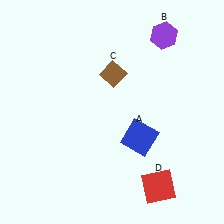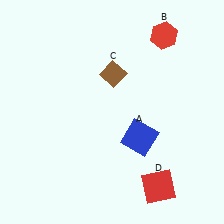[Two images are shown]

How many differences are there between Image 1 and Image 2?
There is 1 difference between the two images.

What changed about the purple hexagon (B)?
In Image 1, B is purple. In Image 2, it changed to red.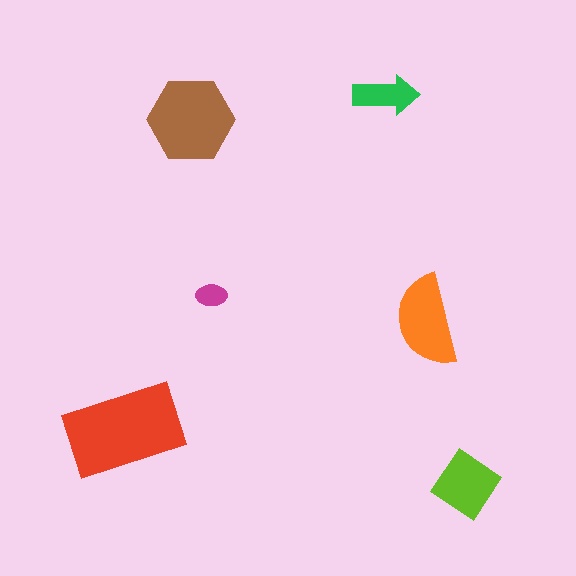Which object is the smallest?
The magenta ellipse.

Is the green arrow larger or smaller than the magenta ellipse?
Larger.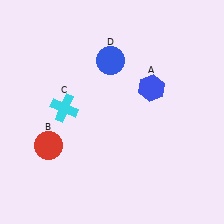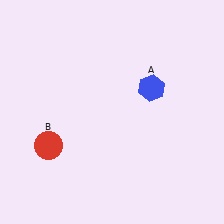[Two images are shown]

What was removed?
The blue circle (D), the cyan cross (C) were removed in Image 2.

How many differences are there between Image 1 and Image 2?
There are 2 differences between the two images.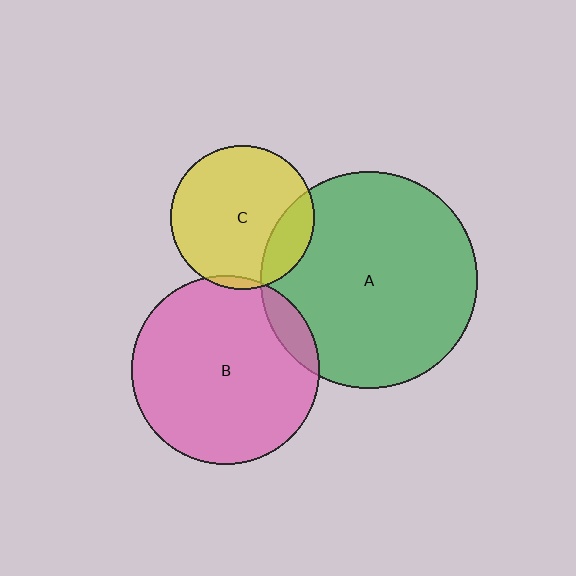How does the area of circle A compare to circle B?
Approximately 1.3 times.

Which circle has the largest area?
Circle A (green).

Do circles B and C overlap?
Yes.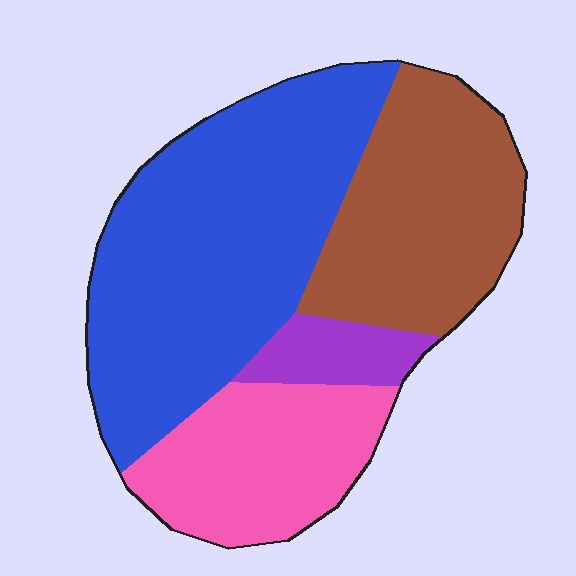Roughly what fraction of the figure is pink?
Pink takes up between a sixth and a third of the figure.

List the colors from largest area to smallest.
From largest to smallest: blue, brown, pink, purple.